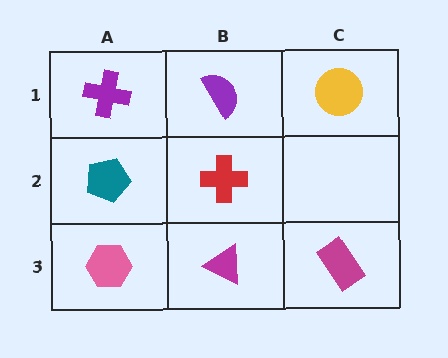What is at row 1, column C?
A yellow circle.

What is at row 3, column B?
A magenta triangle.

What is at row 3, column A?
A pink hexagon.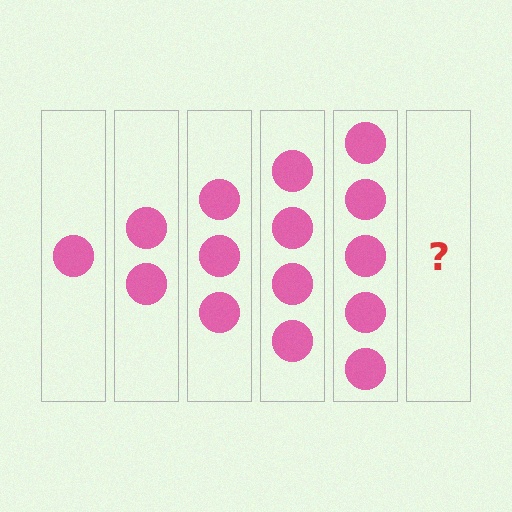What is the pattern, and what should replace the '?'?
The pattern is that each step adds one more circle. The '?' should be 6 circles.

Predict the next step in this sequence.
The next step is 6 circles.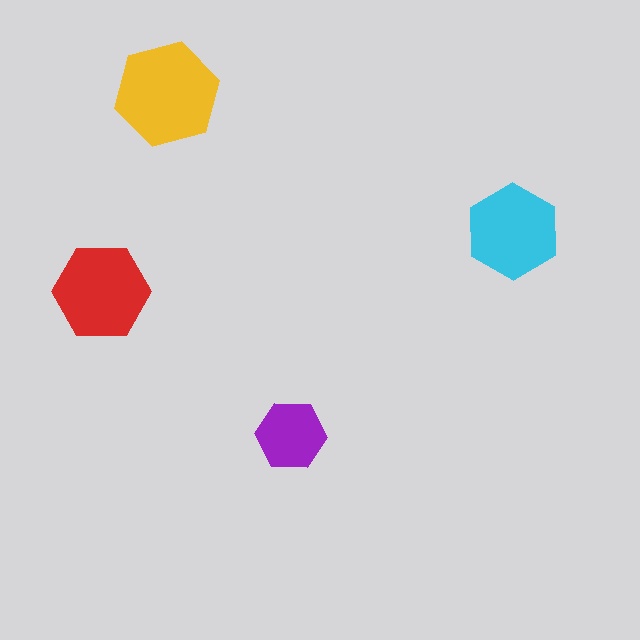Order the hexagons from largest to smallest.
the yellow one, the red one, the cyan one, the purple one.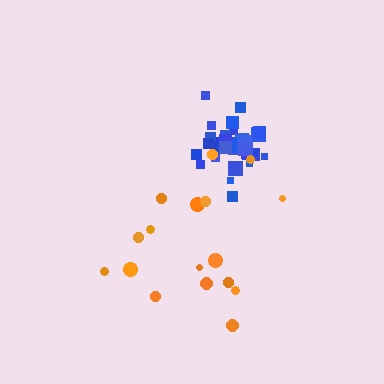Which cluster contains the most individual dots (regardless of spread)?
Blue (34).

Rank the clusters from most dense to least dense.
blue, orange.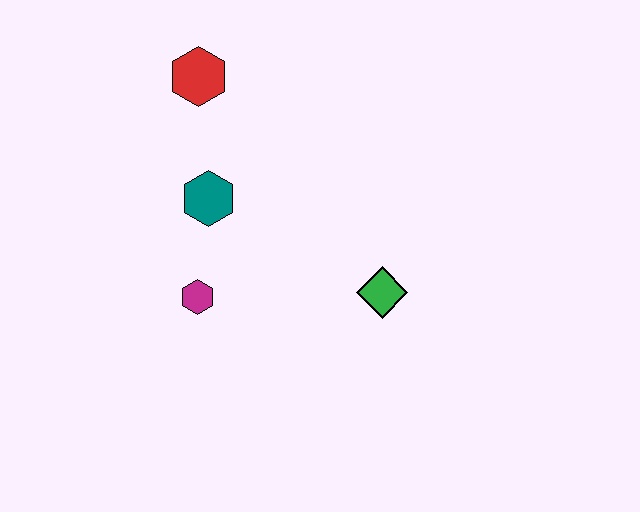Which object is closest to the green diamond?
The magenta hexagon is closest to the green diamond.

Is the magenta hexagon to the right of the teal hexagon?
No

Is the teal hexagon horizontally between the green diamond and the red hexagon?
Yes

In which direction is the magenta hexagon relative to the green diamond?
The magenta hexagon is to the left of the green diamond.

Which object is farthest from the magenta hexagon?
The red hexagon is farthest from the magenta hexagon.